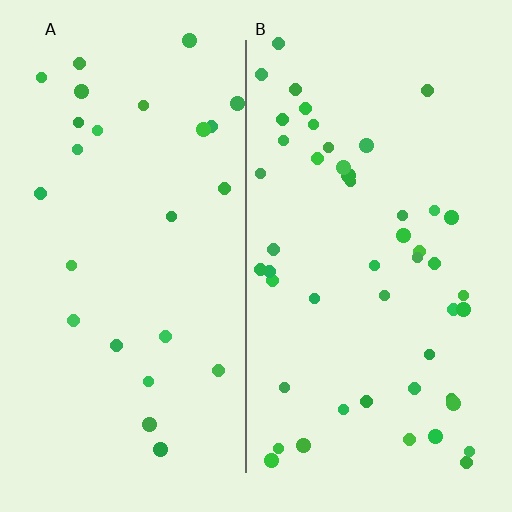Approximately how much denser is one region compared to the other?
Approximately 1.9× — region B over region A.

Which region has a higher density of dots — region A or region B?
B (the right).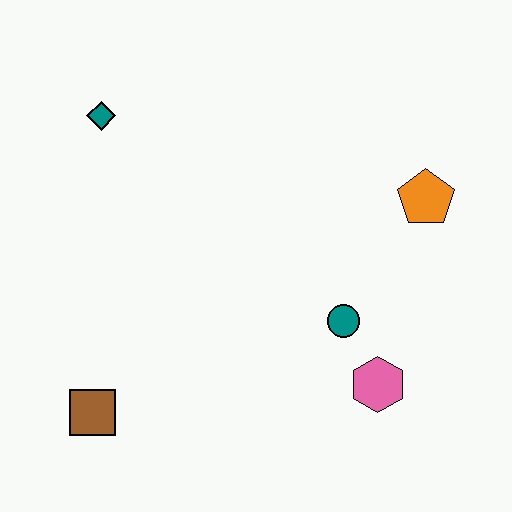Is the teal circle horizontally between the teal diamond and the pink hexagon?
Yes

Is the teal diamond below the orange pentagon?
No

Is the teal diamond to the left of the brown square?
No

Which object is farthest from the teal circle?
The teal diamond is farthest from the teal circle.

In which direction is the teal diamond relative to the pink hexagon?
The teal diamond is to the left of the pink hexagon.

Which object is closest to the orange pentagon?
The teal circle is closest to the orange pentagon.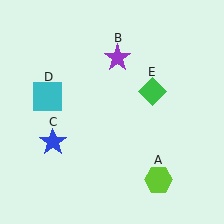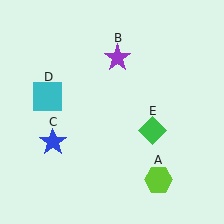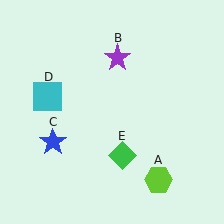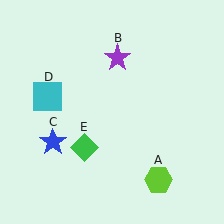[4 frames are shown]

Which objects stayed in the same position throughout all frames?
Lime hexagon (object A) and purple star (object B) and blue star (object C) and cyan square (object D) remained stationary.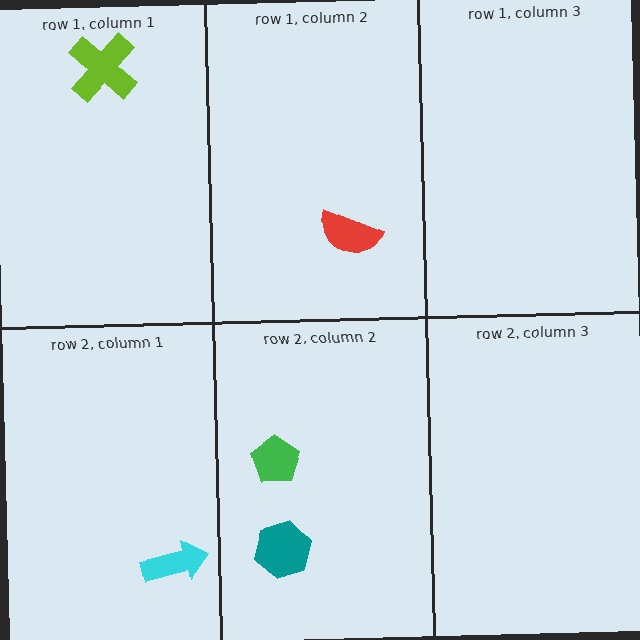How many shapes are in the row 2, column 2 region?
2.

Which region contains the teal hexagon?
The row 2, column 2 region.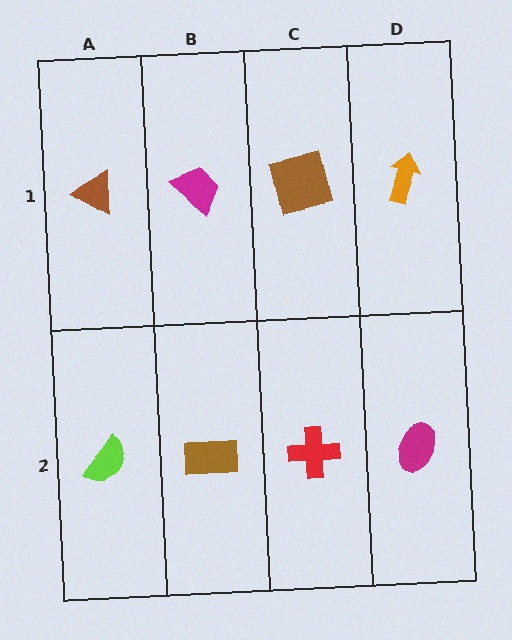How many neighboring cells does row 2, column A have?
2.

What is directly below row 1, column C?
A red cross.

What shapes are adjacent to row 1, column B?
A brown rectangle (row 2, column B), a brown triangle (row 1, column A), a brown square (row 1, column C).